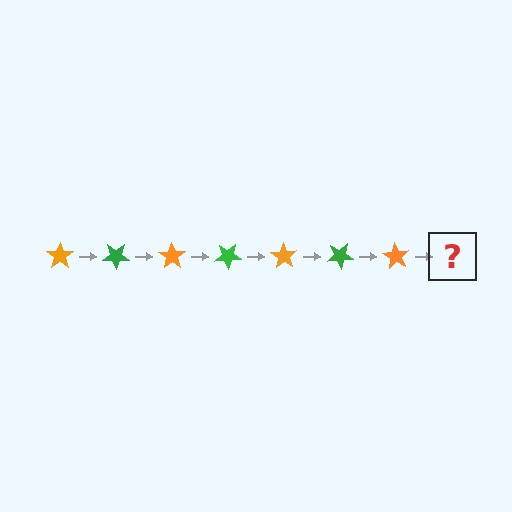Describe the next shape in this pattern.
It should be a green star, rotated 245 degrees from the start.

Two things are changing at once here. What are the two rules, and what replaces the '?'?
The two rules are that it rotates 35 degrees each step and the color cycles through orange and green. The '?' should be a green star, rotated 245 degrees from the start.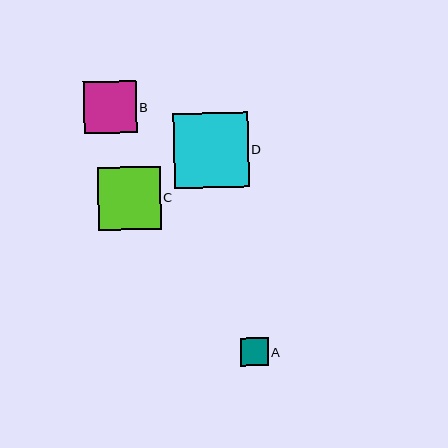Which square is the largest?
Square D is the largest with a size of approximately 75 pixels.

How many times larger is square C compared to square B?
Square C is approximately 1.2 times the size of square B.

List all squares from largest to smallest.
From largest to smallest: D, C, B, A.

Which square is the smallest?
Square A is the smallest with a size of approximately 28 pixels.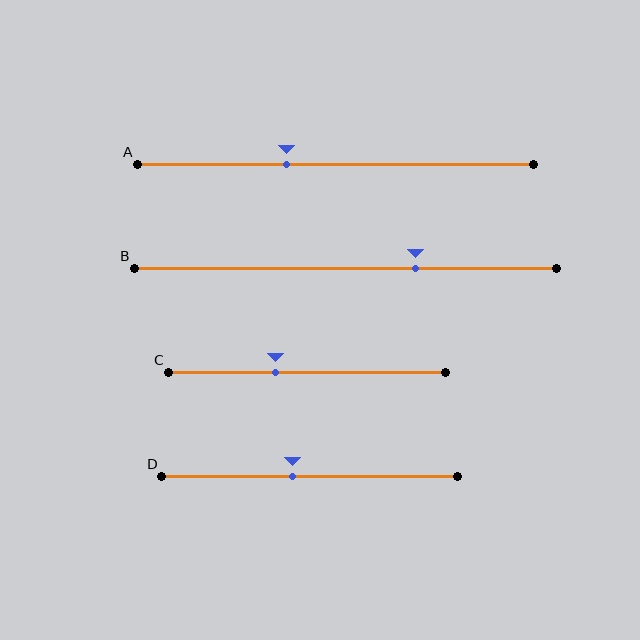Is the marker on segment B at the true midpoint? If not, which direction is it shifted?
No, the marker on segment B is shifted to the right by about 16% of the segment length.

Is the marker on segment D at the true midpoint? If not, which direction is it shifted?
No, the marker on segment D is shifted to the left by about 6% of the segment length.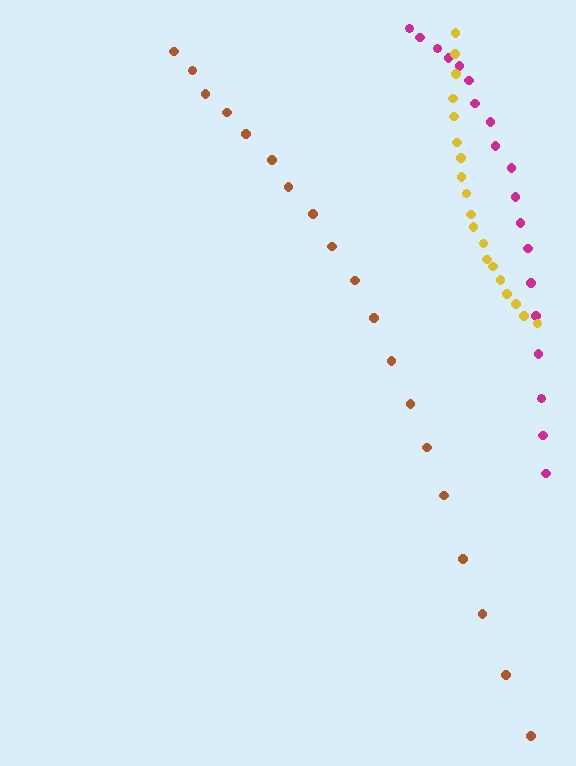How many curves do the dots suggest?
There are 3 distinct paths.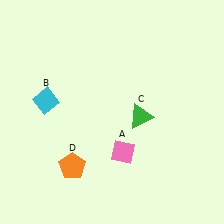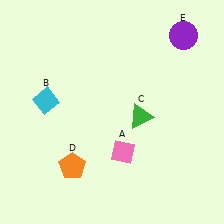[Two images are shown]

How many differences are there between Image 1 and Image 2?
There is 1 difference between the two images.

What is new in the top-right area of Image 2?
A purple circle (E) was added in the top-right area of Image 2.